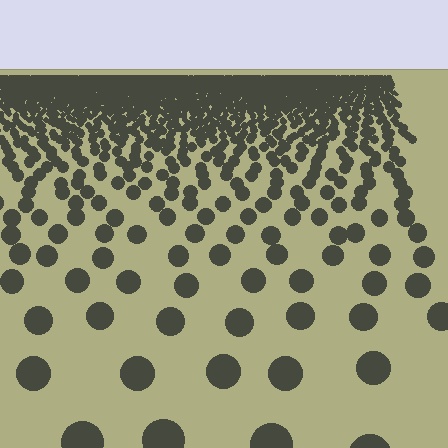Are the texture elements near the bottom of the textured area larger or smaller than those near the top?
Larger. Near the bottom, elements are closer to the viewer and appear at a bigger on-screen size.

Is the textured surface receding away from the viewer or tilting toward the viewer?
The surface is receding away from the viewer. Texture elements get smaller and denser toward the top.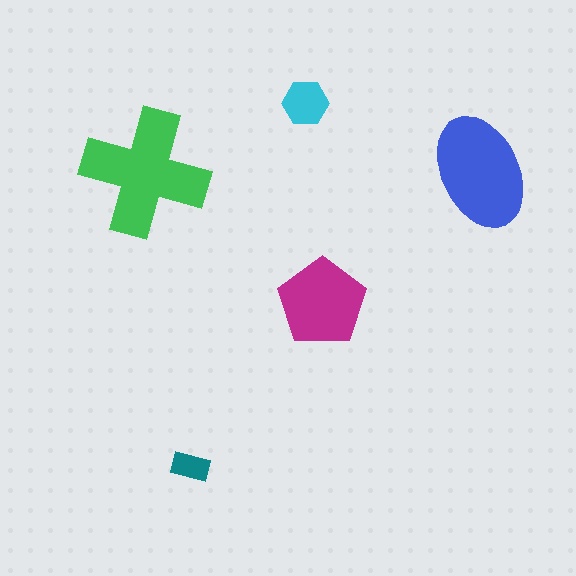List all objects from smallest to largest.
The teal rectangle, the cyan hexagon, the magenta pentagon, the blue ellipse, the green cross.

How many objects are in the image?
There are 5 objects in the image.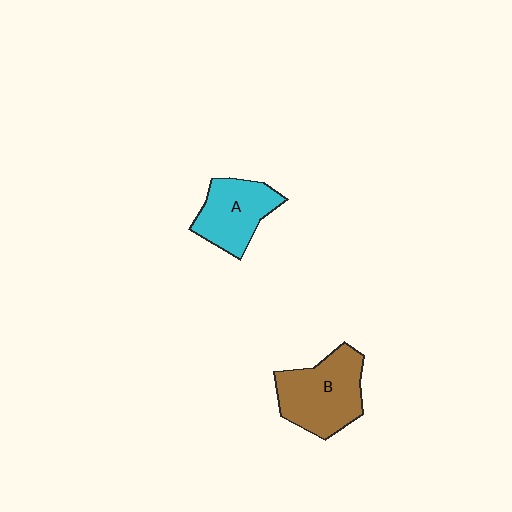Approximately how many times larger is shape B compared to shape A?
Approximately 1.3 times.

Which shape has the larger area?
Shape B (brown).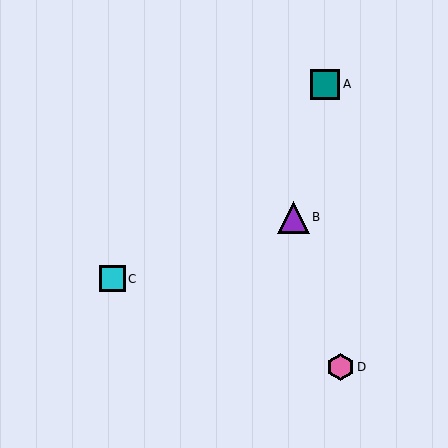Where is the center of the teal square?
The center of the teal square is at (325, 84).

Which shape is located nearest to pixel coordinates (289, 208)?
The purple triangle (labeled B) at (294, 217) is nearest to that location.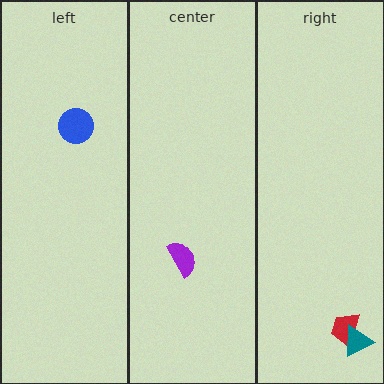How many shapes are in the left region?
1.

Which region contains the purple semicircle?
The center region.